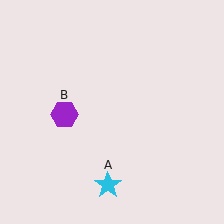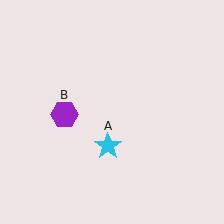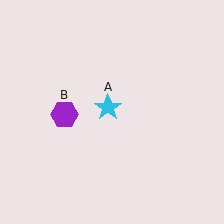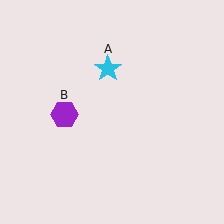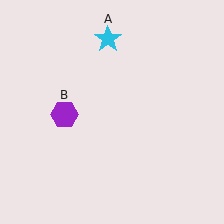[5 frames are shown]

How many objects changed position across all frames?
1 object changed position: cyan star (object A).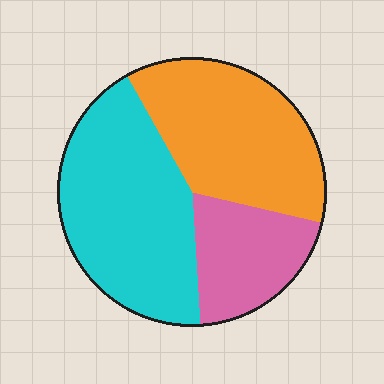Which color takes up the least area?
Pink, at roughly 20%.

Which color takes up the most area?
Cyan, at roughly 45%.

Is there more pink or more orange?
Orange.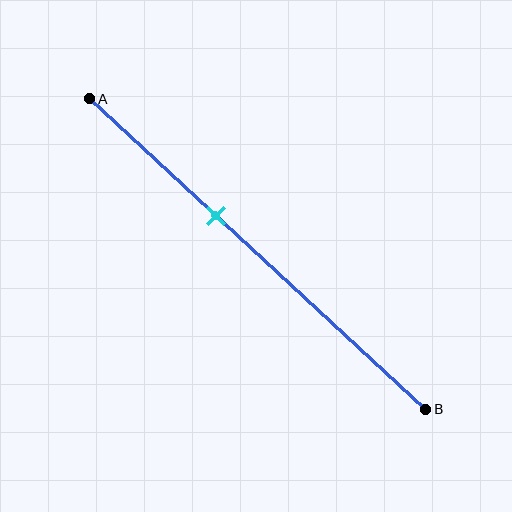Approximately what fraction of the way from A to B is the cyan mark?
The cyan mark is approximately 40% of the way from A to B.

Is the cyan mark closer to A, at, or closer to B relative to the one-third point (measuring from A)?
The cyan mark is closer to point B than the one-third point of segment AB.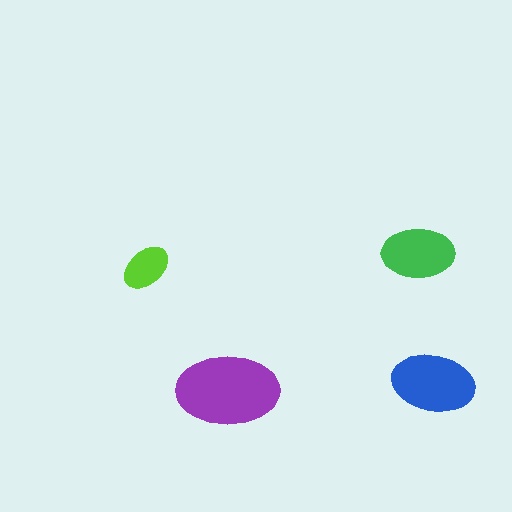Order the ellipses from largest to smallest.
the purple one, the blue one, the green one, the lime one.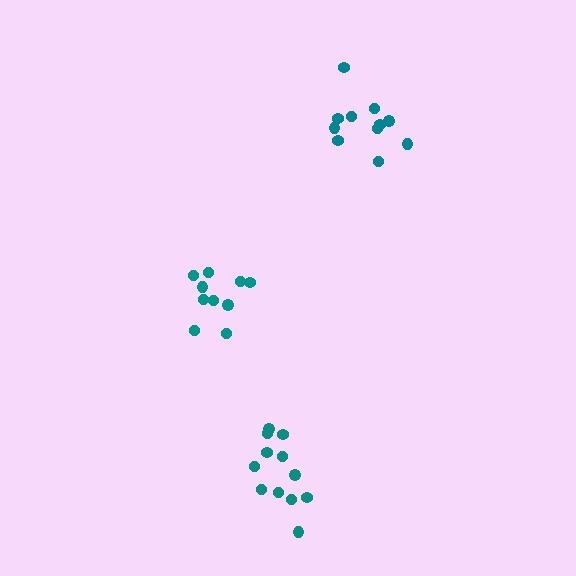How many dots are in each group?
Group 1: 11 dots, Group 2: 10 dots, Group 3: 12 dots (33 total).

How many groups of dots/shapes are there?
There are 3 groups.